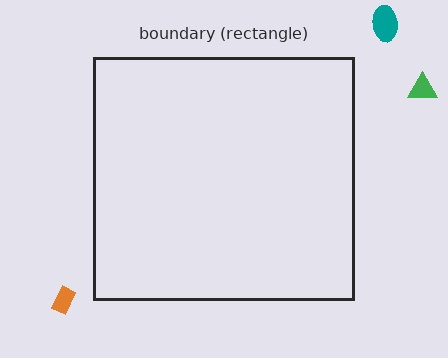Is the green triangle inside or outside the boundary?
Outside.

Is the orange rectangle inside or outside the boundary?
Outside.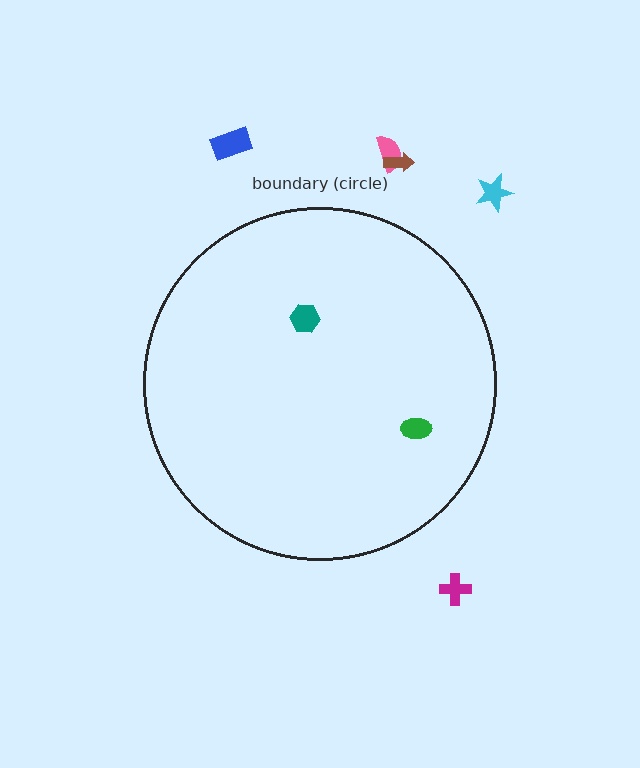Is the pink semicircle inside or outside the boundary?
Outside.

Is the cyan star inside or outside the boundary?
Outside.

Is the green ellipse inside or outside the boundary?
Inside.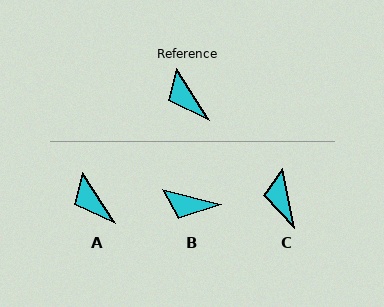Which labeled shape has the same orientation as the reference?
A.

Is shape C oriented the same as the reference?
No, it is off by about 21 degrees.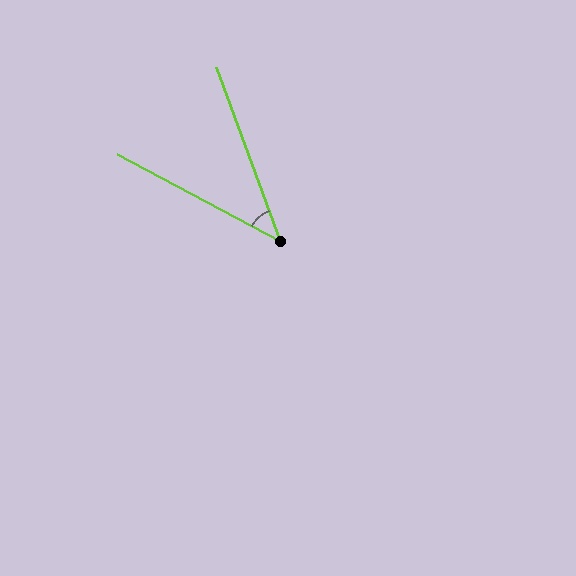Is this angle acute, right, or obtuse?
It is acute.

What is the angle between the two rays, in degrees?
Approximately 42 degrees.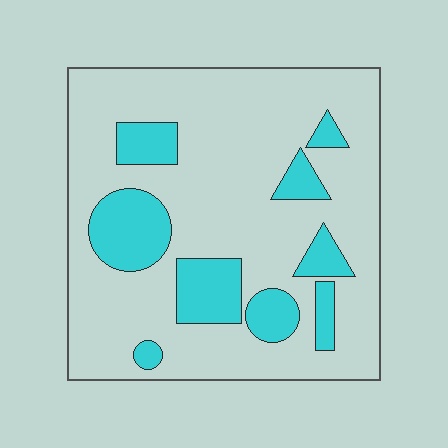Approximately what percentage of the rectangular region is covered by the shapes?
Approximately 20%.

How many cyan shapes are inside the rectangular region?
9.